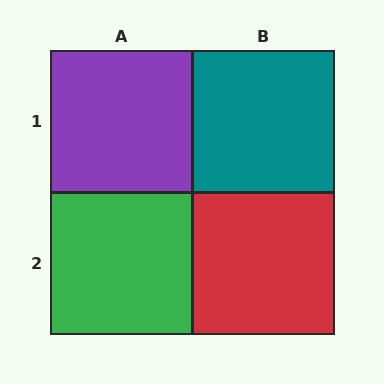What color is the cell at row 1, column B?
Teal.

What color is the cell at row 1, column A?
Purple.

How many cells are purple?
1 cell is purple.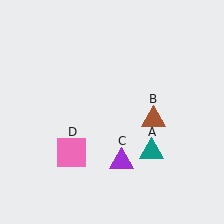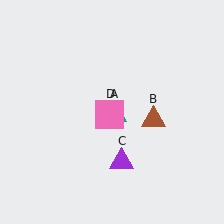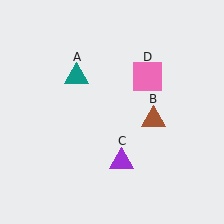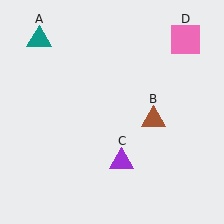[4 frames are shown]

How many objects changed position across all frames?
2 objects changed position: teal triangle (object A), pink square (object D).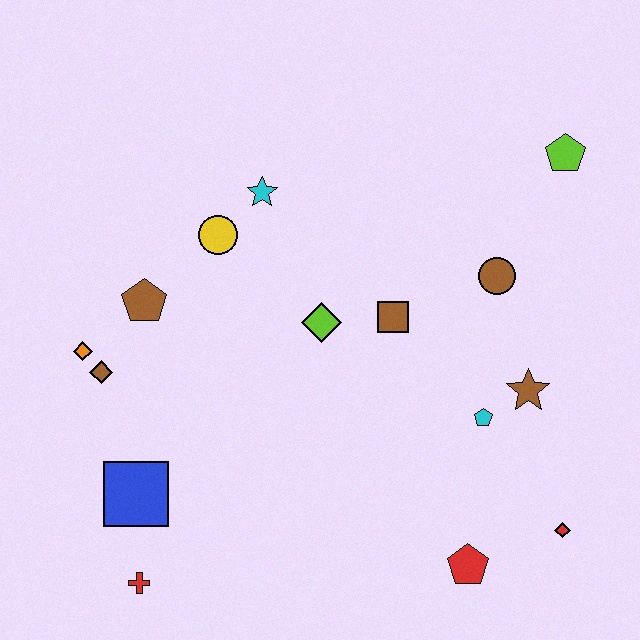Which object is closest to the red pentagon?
The red diamond is closest to the red pentagon.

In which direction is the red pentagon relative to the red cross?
The red pentagon is to the right of the red cross.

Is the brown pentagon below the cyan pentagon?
No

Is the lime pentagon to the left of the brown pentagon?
No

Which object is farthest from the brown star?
The orange diamond is farthest from the brown star.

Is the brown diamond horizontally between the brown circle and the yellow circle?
No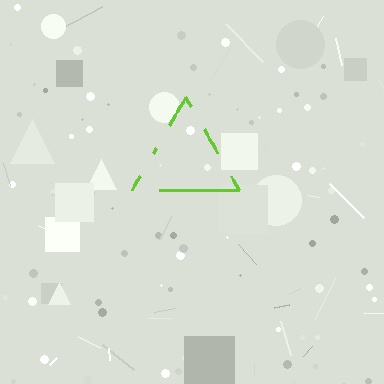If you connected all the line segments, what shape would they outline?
They would outline a triangle.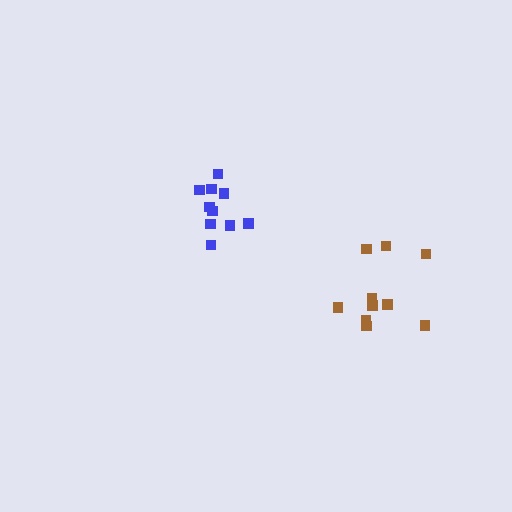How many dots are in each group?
Group 1: 10 dots, Group 2: 10 dots (20 total).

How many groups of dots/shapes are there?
There are 2 groups.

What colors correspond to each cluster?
The clusters are colored: blue, brown.